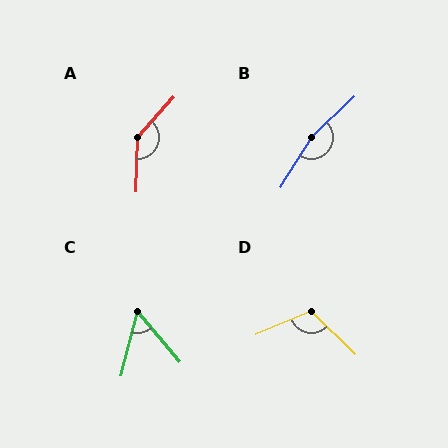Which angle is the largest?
B, at approximately 166 degrees.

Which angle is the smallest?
C, at approximately 54 degrees.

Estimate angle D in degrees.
Approximately 112 degrees.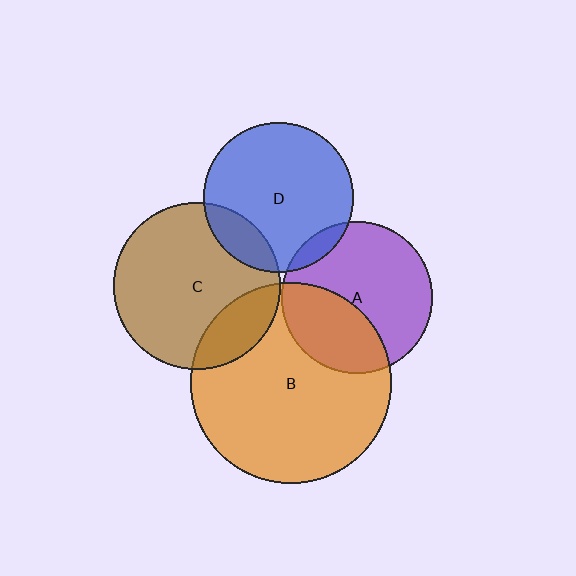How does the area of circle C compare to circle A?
Approximately 1.2 times.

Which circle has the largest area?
Circle B (orange).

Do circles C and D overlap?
Yes.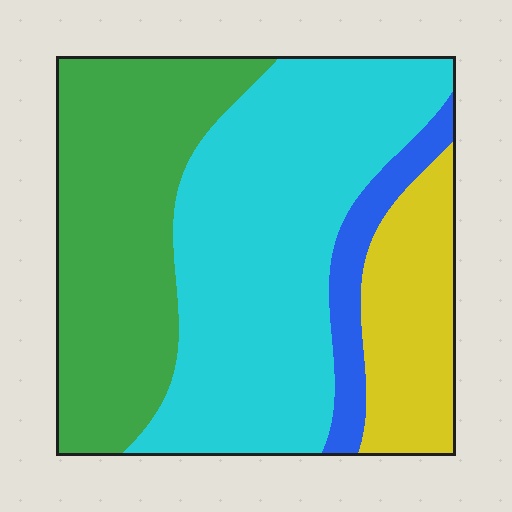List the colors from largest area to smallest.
From largest to smallest: cyan, green, yellow, blue.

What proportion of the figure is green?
Green takes up about one third (1/3) of the figure.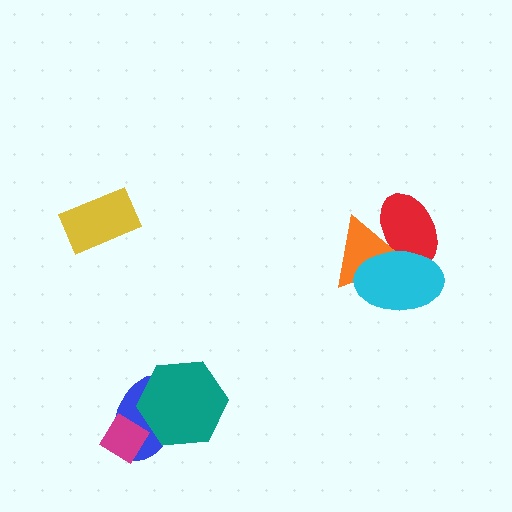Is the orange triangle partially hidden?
Yes, it is partially covered by another shape.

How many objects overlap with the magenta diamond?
1 object overlaps with the magenta diamond.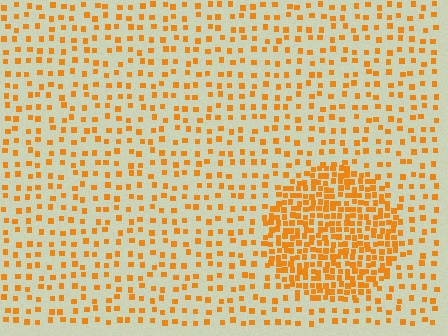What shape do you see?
I see a circle.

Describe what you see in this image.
The image contains small orange elements arranged at two different densities. A circle-shaped region is visible where the elements are more densely packed than the surrounding area.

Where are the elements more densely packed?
The elements are more densely packed inside the circle boundary.